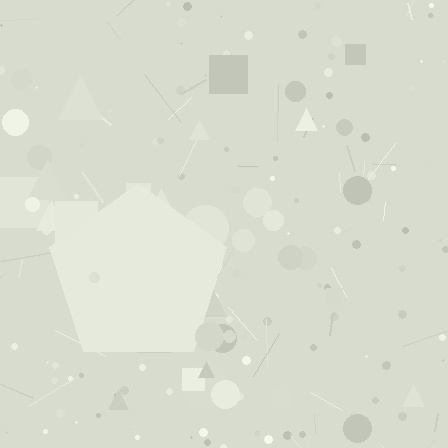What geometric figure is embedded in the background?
A pentagon is embedded in the background.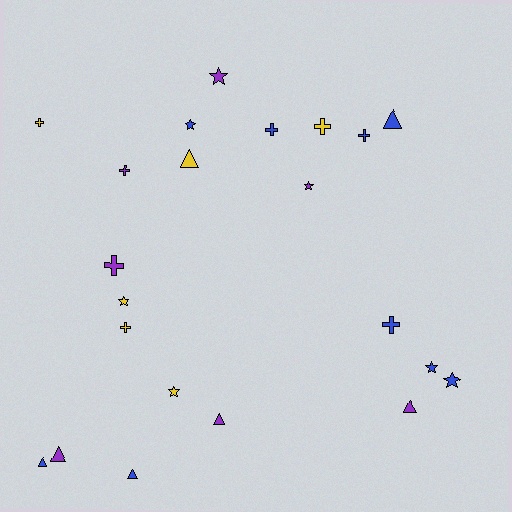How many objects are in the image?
There are 22 objects.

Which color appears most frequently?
Blue, with 9 objects.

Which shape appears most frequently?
Cross, with 8 objects.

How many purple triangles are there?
There are 3 purple triangles.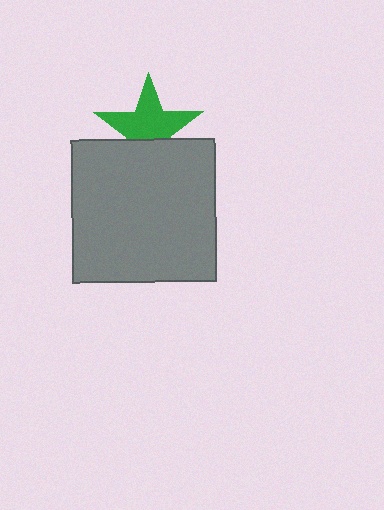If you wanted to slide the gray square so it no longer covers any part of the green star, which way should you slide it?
Slide it down — that is the most direct way to separate the two shapes.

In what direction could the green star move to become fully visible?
The green star could move up. That would shift it out from behind the gray square entirely.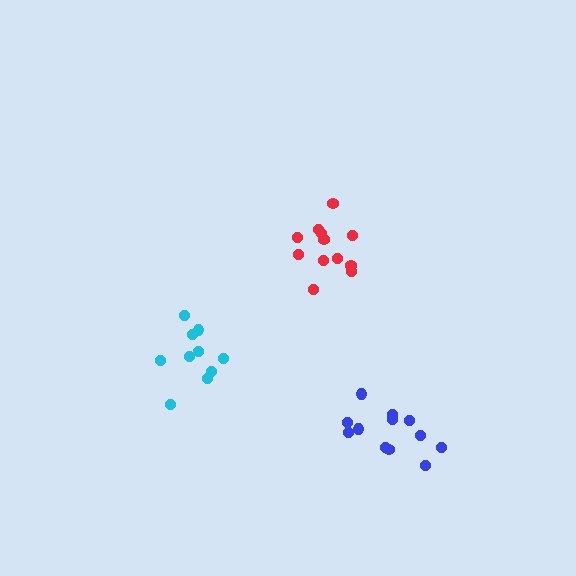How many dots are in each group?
Group 1: 10 dots, Group 2: 12 dots, Group 3: 12 dots (34 total).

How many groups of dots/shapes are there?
There are 3 groups.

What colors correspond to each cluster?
The clusters are colored: cyan, blue, red.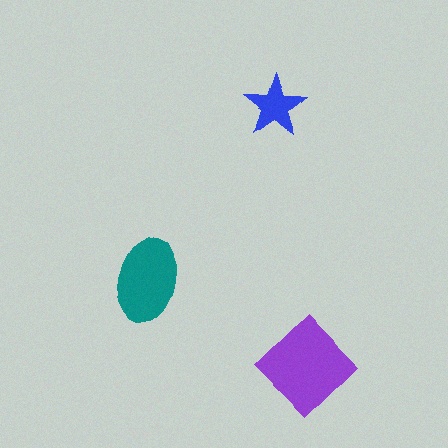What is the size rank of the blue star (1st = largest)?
3rd.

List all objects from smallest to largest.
The blue star, the teal ellipse, the purple diamond.